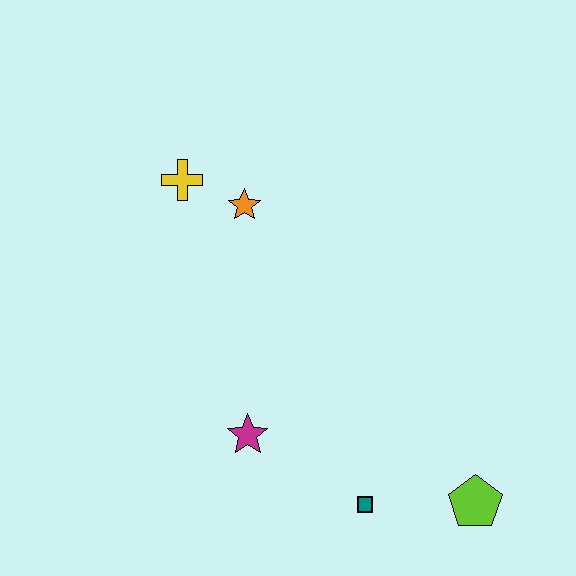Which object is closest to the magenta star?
The teal square is closest to the magenta star.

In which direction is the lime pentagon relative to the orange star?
The lime pentagon is below the orange star.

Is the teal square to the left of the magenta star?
No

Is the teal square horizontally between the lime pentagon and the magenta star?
Yes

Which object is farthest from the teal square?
The yellow cross is farthest from the teal square.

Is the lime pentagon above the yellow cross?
No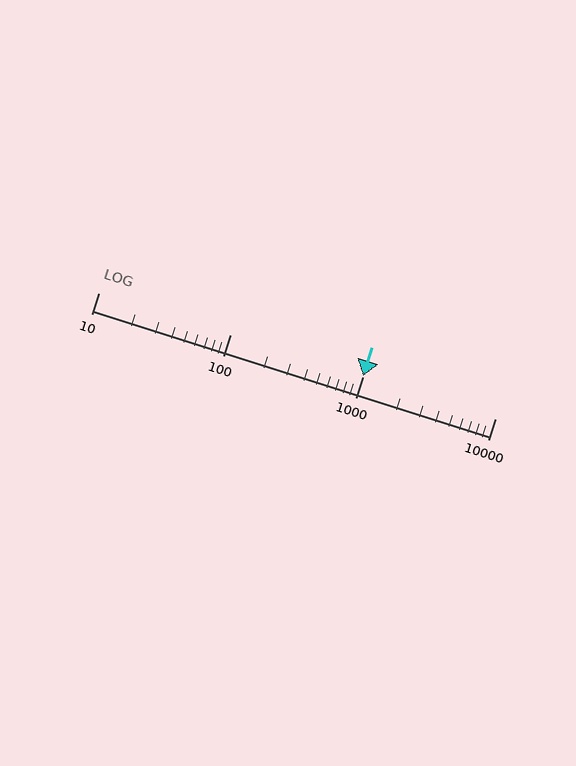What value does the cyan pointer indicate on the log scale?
The pointer indicates approximately 1000.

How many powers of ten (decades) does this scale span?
The scale spans 3 decades, from 10 to 10000.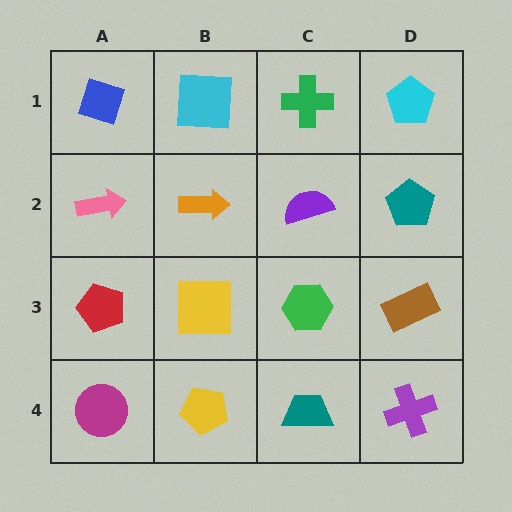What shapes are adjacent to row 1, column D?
A teal pentagon (row 2, column D), a green cross (row 1, column C).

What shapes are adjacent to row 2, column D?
A cyan pentagon (row 1, column D), a brown rectangle (row 3, column D), a purple semicircle (row 2, column C).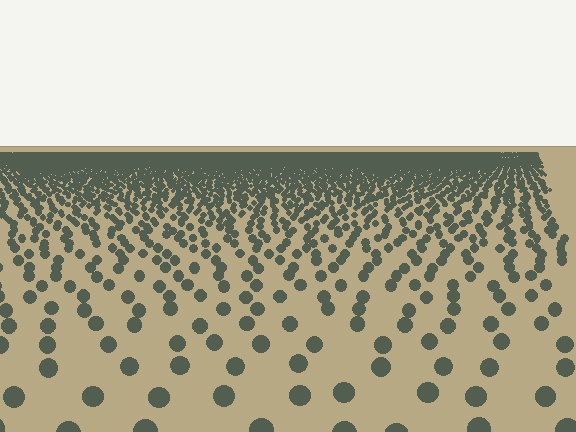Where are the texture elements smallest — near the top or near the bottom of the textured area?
Near the top.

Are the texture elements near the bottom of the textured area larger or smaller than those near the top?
Larger. Near the bottom, elements are closer to the viewer and appear at a bigger on-screen size.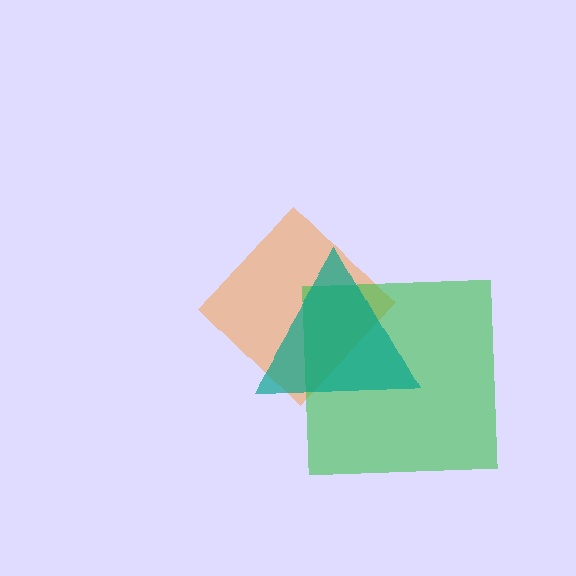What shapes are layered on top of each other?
The layered shapes are: an orange diamond, a green square, a teal triangle.